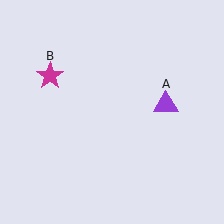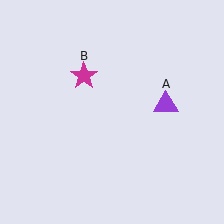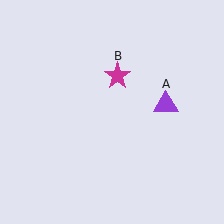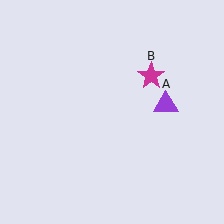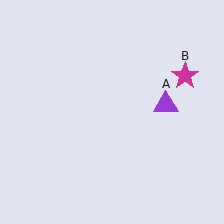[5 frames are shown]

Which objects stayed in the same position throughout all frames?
Purple triangle (object A) remained stationary.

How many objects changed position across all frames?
1 object changed position: magenta star (object B).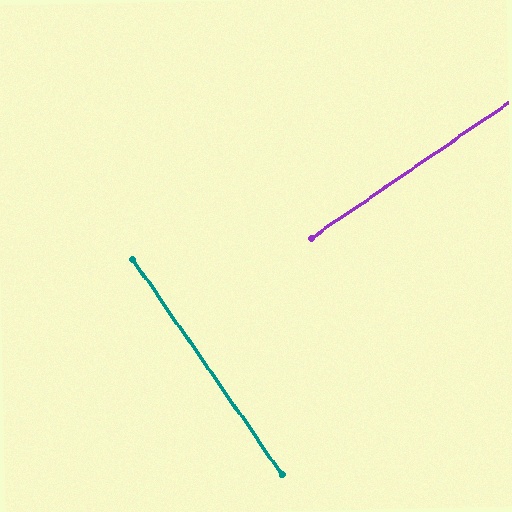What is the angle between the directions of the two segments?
Approximately 89 degrees.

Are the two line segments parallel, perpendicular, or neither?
Perpendicular — they meet at approximately 89°.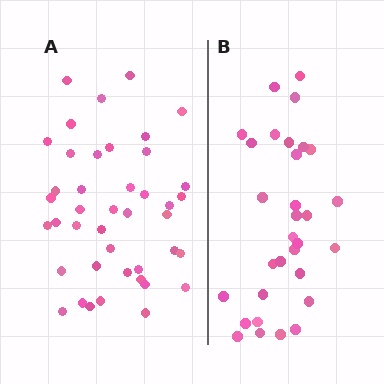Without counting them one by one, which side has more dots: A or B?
Region A (the left region) has more dots.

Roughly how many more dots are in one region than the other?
Region A has roughly 12 or so more dots than region B.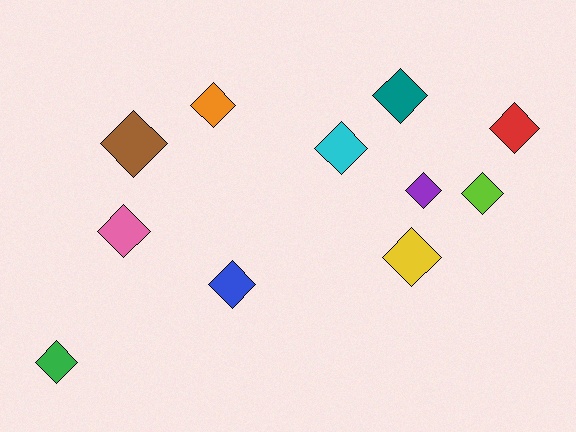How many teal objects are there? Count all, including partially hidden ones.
There is 1 teal object.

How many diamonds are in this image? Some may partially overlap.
There are 11 diamonds.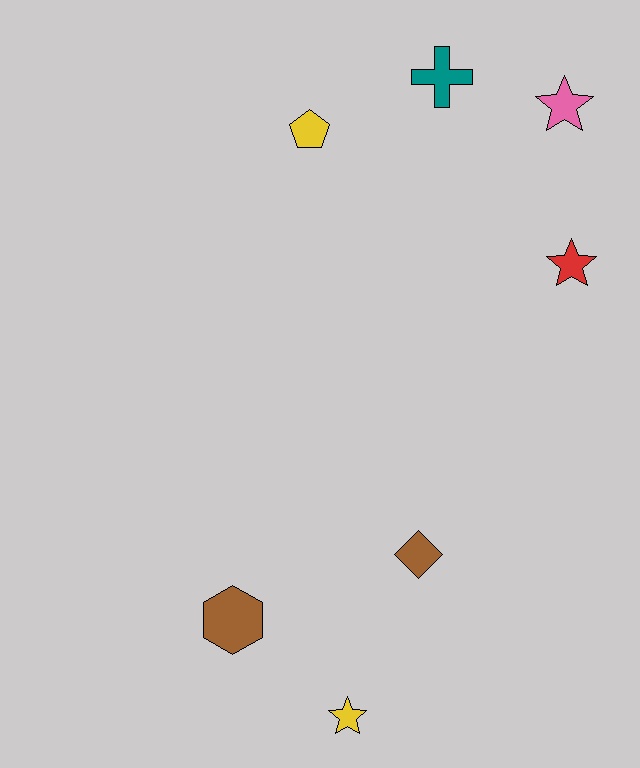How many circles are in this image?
There are no circles.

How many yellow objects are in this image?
There are 2 yellow objects.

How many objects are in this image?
There are 7 objects.